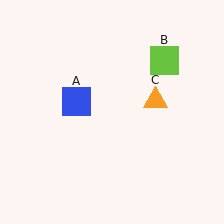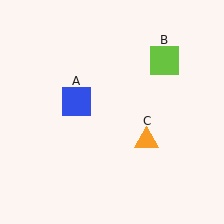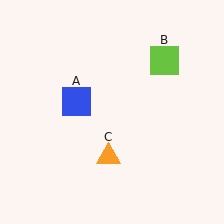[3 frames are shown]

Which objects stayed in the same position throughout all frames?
Blue square (object A) and lime square (object B) remained stationary.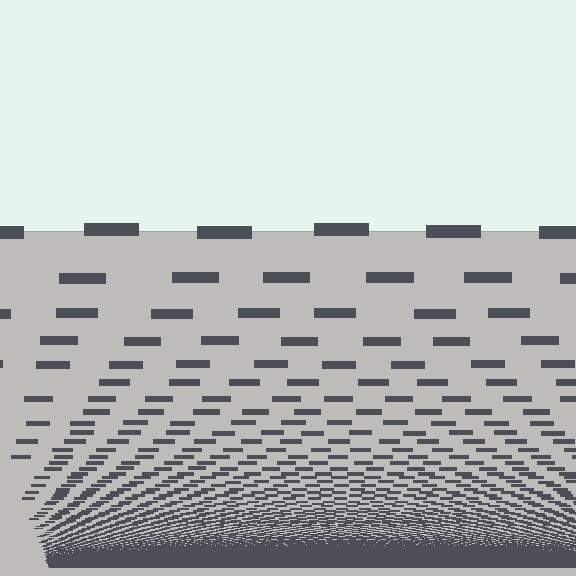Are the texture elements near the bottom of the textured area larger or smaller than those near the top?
Smaller. The gradient is inverted — elements near the bottom are smaller and denser.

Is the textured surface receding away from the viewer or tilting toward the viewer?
The surface appears to tilt toward the viewer. Texture elements get larger and sparser toward the top.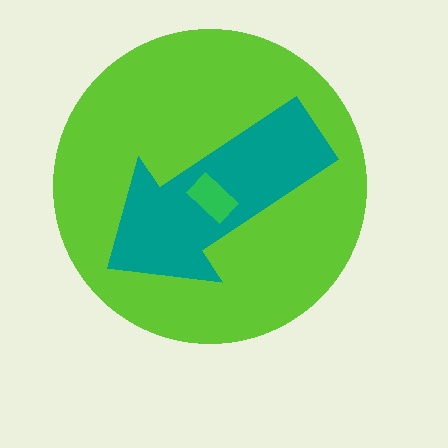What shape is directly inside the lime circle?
The teal arrow.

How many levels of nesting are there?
3.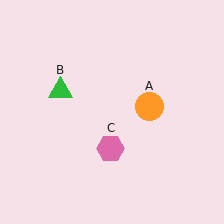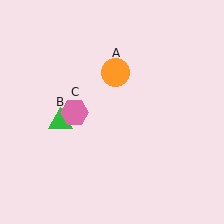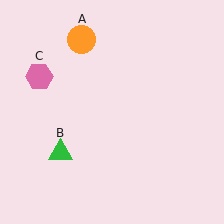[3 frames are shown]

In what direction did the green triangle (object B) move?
The green triangle (object B) moved down.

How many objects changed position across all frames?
3 objects changed position: orange circle (object A), green triangle (object B), pink hexagon (object C).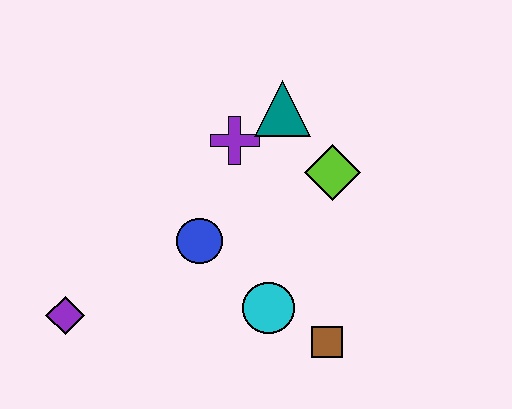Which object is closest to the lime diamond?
The teal triangle is closest to the lime diamond.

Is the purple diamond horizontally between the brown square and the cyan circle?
No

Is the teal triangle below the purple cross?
No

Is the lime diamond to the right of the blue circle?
Yes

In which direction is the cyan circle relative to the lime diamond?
The cyan circle is below the lime diamond.